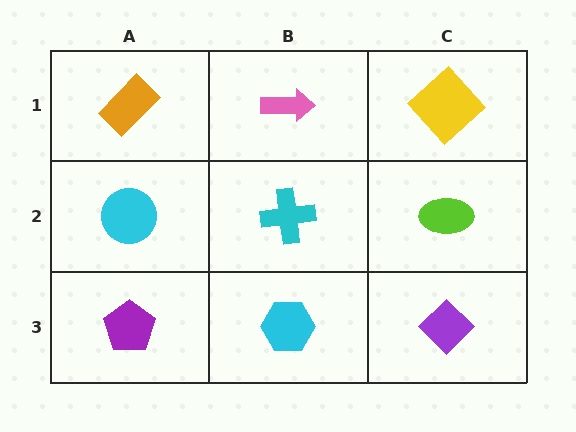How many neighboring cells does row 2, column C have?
3.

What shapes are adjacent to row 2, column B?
A pink arrow (row 1, column B), a cyan hexagon (row 3, column B), a cyan circle (row 2, column A), a lime ellipse (row 2, column C).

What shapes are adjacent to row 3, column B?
A cyan cross (row 2, column B), a purple pentagon (row 3, column A), a purple diamond (row 3, column C).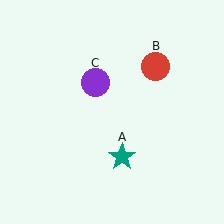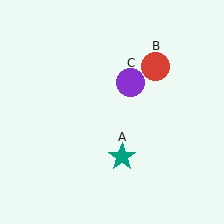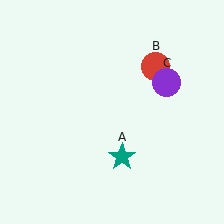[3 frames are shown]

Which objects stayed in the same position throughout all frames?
Teal star (object A) and red circle (object B) remained stationary.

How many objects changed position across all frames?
1 object changed position: purple circle (object C).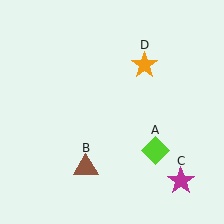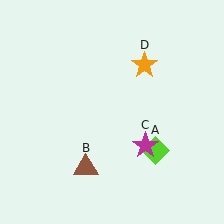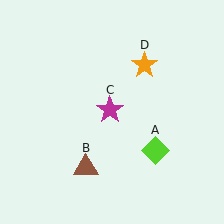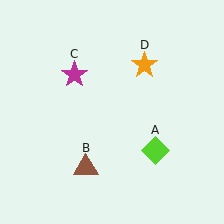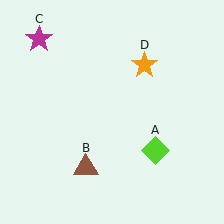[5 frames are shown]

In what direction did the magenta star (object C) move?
The magenta star (object C) moved up and to the left.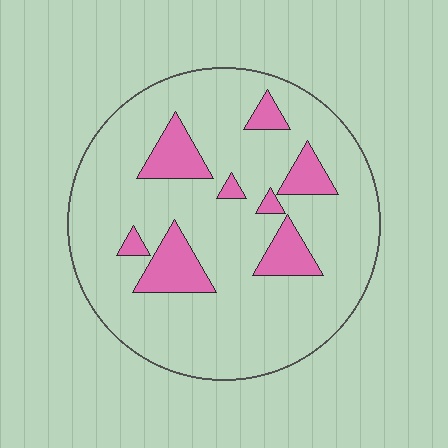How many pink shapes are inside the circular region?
8.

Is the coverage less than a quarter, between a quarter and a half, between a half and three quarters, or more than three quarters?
Less than a quarter.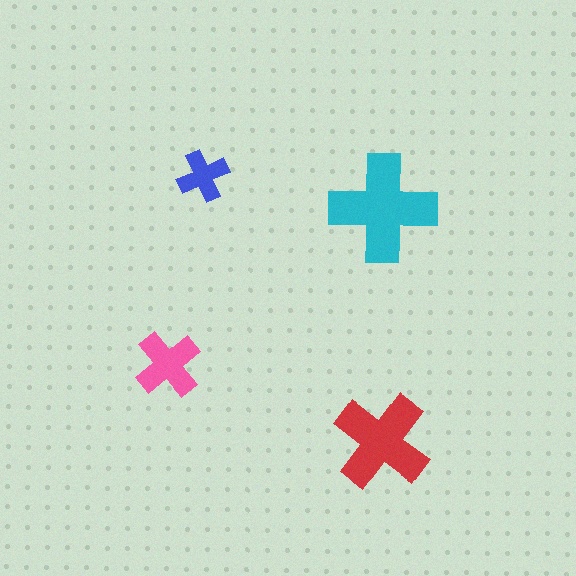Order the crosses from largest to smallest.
the cyan one, the red one, the pink one, the blue one.